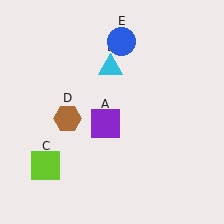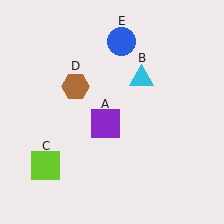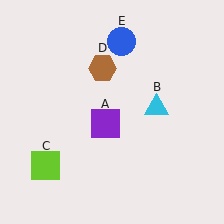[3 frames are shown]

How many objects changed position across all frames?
2 objects changed position: cyan triangle (object B), brown hexagon (object D).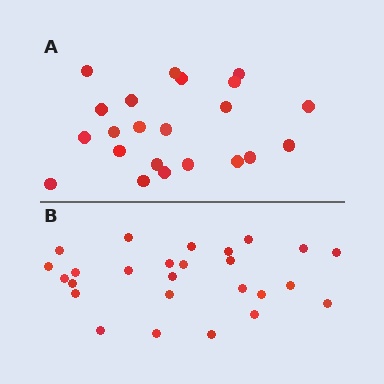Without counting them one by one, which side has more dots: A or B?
Region B (the bottom region) has more dots.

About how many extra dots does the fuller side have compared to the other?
Region B has about 4 more dots than region A.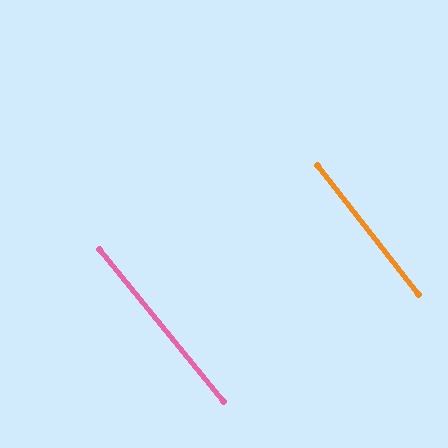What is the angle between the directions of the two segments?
Approximately 1 degree.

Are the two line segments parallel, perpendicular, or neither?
Parallel — their directions differ by only 1.4°.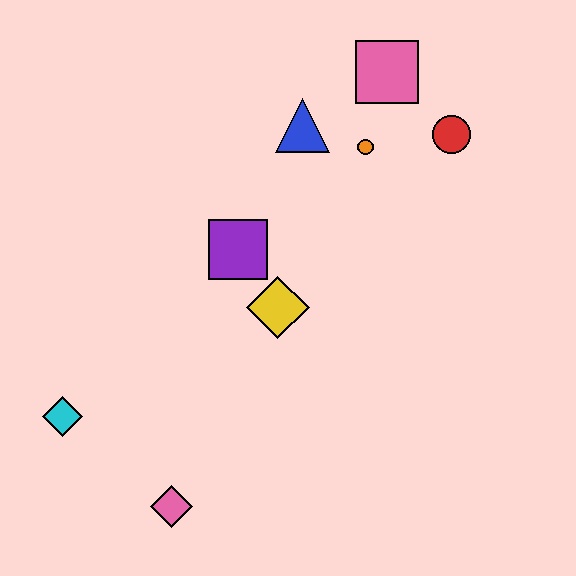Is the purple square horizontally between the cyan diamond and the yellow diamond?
Yes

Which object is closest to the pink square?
The orange circle is closest to the pink square.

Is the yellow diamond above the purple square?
No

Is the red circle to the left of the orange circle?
No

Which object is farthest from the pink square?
The pink diamond is farthest from the pink square.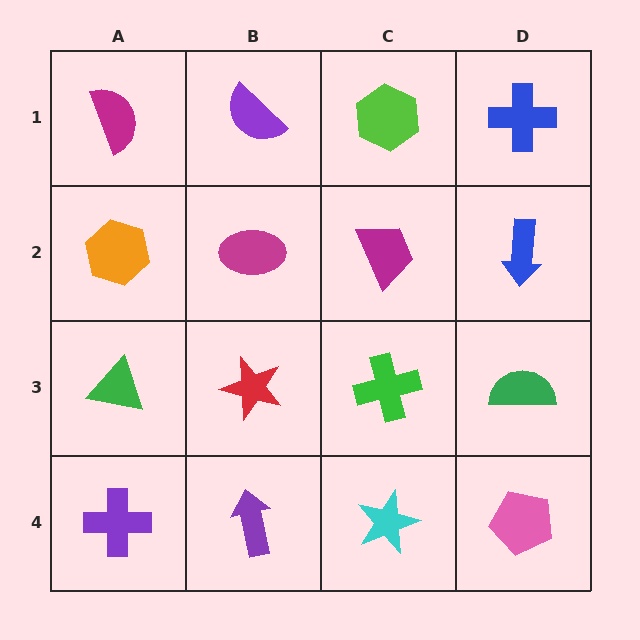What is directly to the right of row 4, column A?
A purple arrow.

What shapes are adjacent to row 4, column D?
A green semicircle (row 3, column D), a cyan star (row 4, column C).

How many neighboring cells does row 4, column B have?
3.